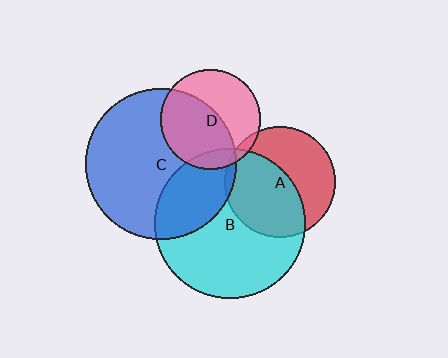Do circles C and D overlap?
Yes.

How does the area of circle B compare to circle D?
Approximately 2.3 times.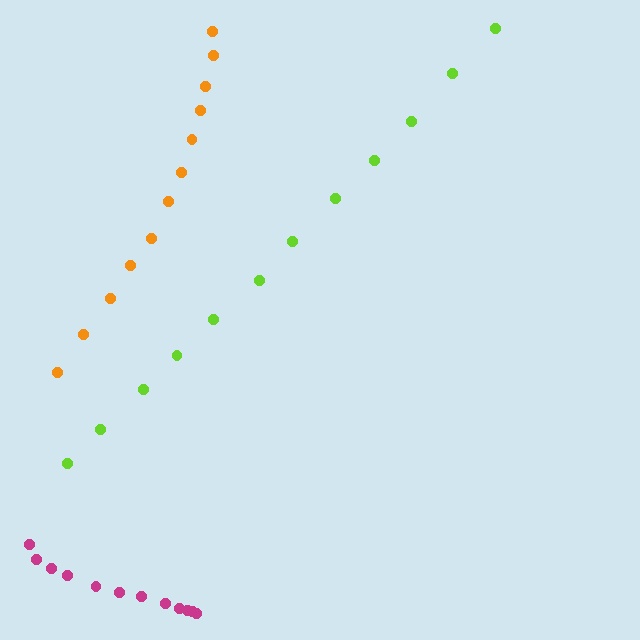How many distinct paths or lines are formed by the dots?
There are 3 distinct paths.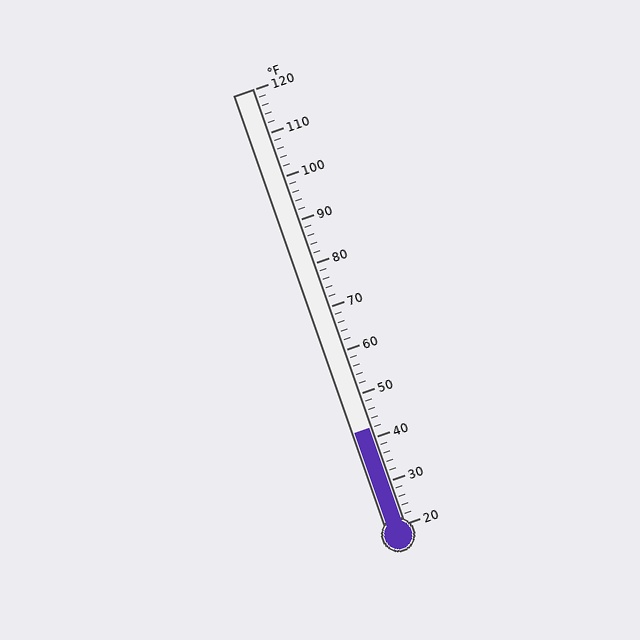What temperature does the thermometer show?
The thermometer shows approximately 42°F.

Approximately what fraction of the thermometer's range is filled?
The thermometer is filled to approximately 20% of its range.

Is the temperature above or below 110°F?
The temperature is below 110°F.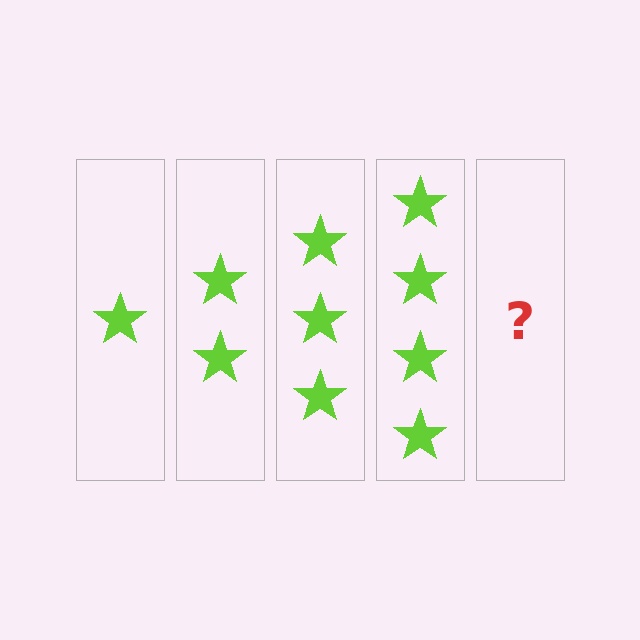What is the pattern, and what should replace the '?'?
The pattern is that each step adds one more star. The '?' should be 5 stars.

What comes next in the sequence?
The next element should be 5 stars.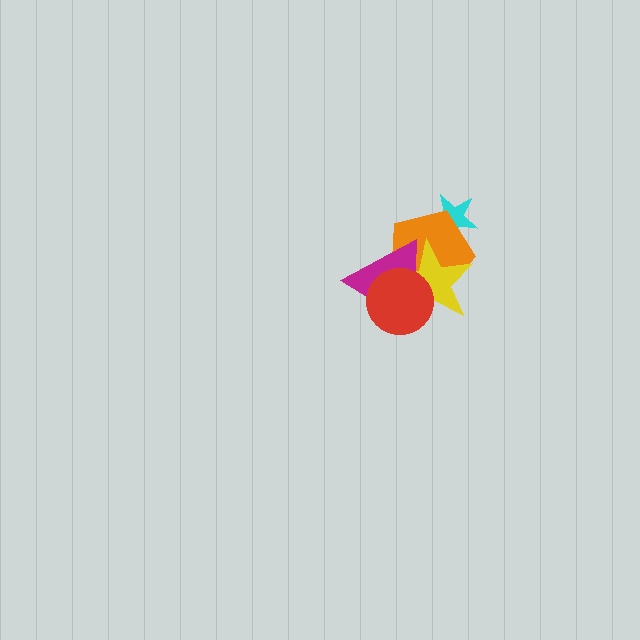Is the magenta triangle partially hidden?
Yes, it is partially covered by another shape.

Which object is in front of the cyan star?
The orange pentagon is in front of the cyan star.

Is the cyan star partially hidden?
Yes, it is partially covered by another shape.